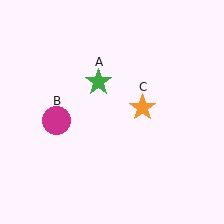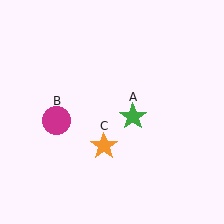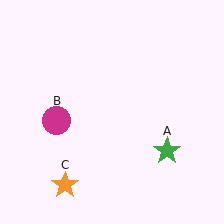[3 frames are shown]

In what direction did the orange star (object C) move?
The orange star (object C) moved down and to the left.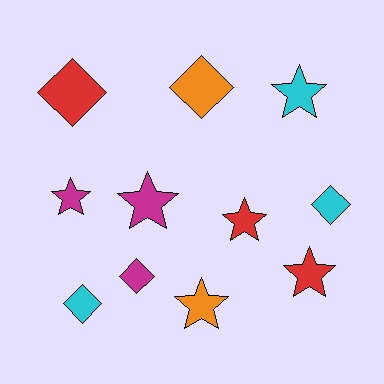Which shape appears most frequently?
Star, with 6 objects.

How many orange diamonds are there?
There is 1 orange diamond.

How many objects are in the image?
There are 11 objects.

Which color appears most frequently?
Magenta, with 3 objects.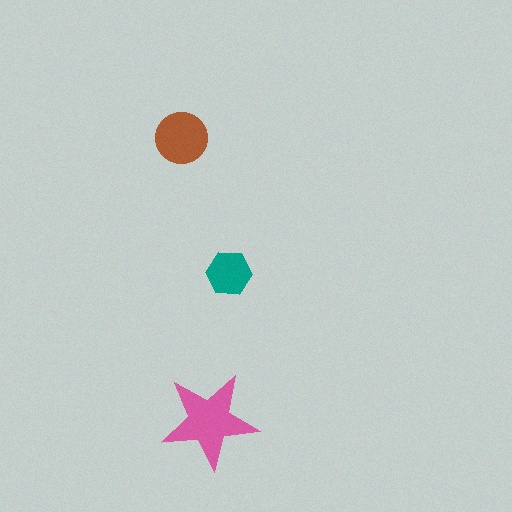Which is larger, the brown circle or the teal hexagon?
The brown circle.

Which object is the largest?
The pink star.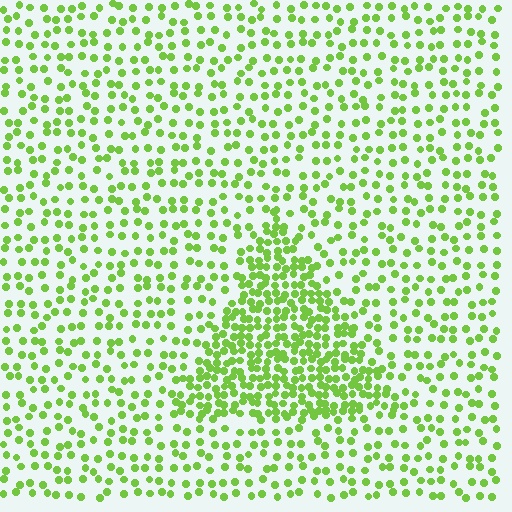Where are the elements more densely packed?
The elements are more densely packed inside the triangle boundary.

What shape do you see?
I see a triangle.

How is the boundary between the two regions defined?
The boundary is defined by a change in element density (approximately 2.3x ratio). All elements are the same color, size, and shape.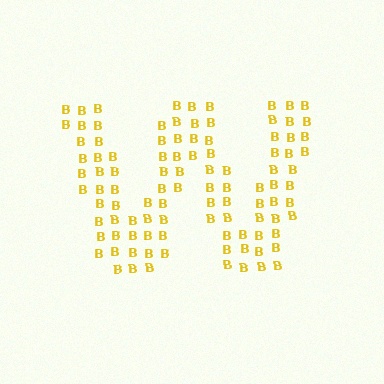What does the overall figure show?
The overall figure shows the letter W.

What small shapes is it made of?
It is made of small letter B's.